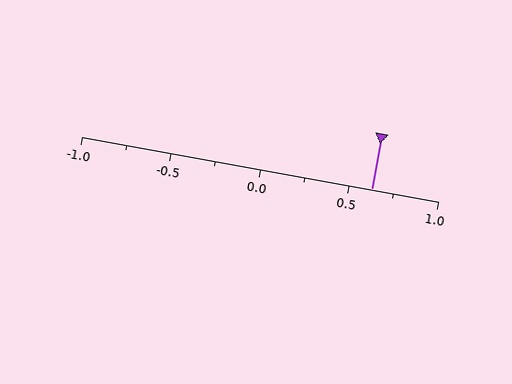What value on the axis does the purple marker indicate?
The marker indicates approximately 0.62.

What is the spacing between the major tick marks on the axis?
The major ticks are spaced 0.5 apart.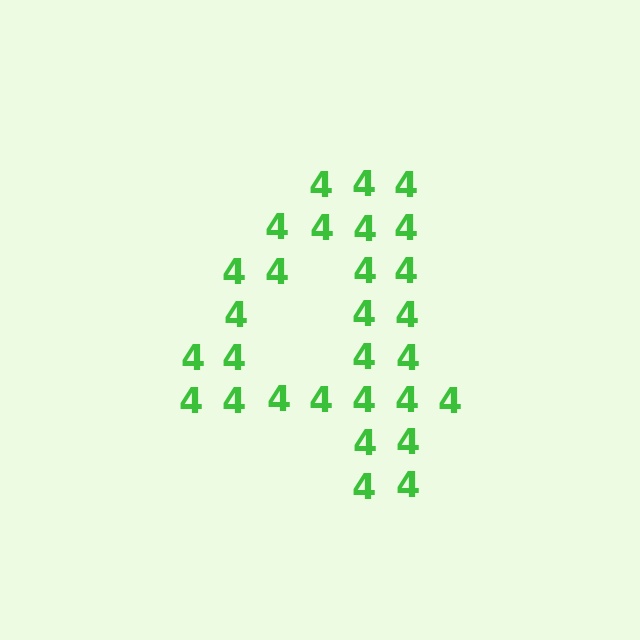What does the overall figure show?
The overall figure shows the digit 4.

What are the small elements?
The small elements are digit 4's.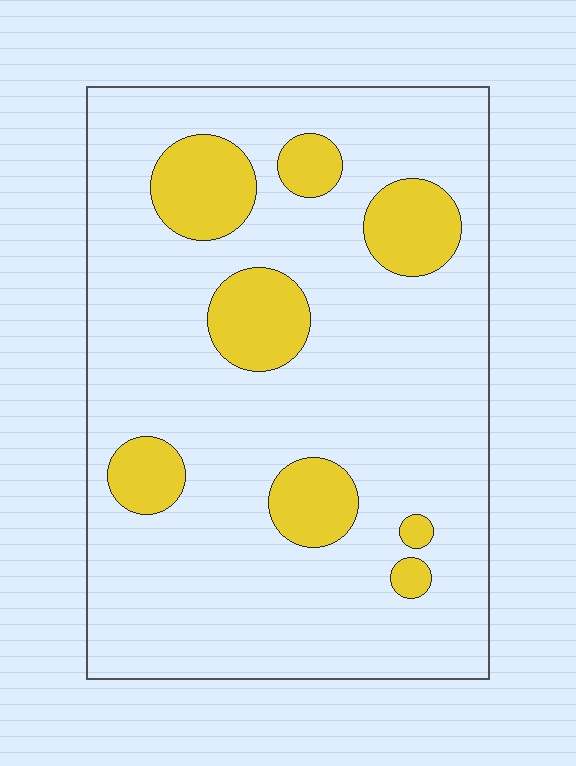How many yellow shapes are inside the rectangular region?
8.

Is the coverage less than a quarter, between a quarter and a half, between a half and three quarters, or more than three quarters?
Less than a quarter.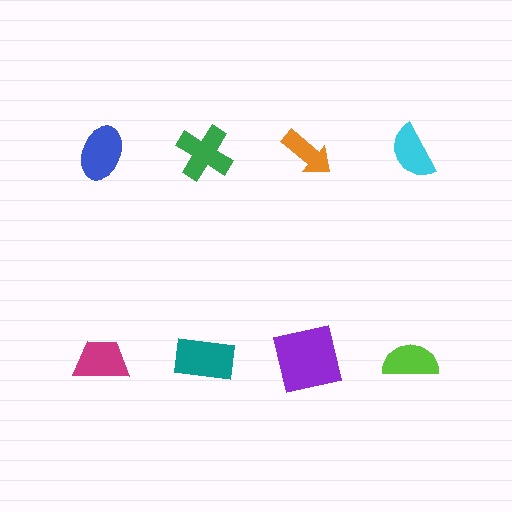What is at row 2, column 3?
A purple square.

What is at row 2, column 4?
A lime semicircle.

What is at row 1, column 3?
An orange arrow.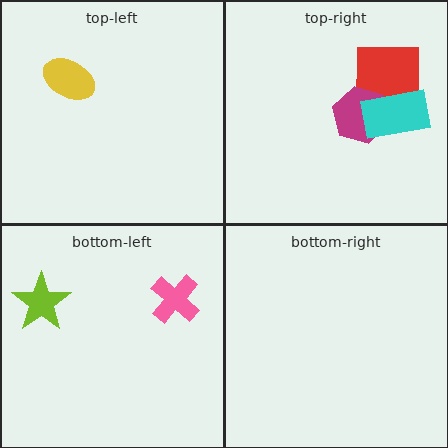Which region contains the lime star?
The bottom-left region.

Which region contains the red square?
The top-right region.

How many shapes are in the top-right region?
3.